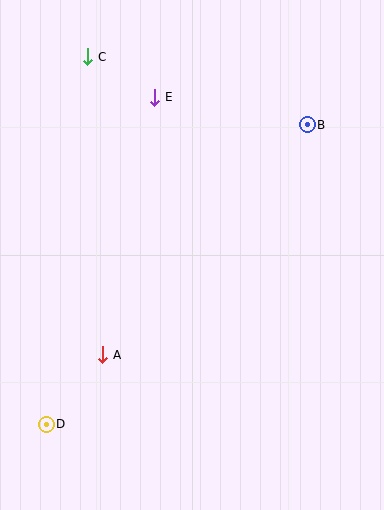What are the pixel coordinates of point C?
Point C is at (88, 57).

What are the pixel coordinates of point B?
Point B is at (307, 125).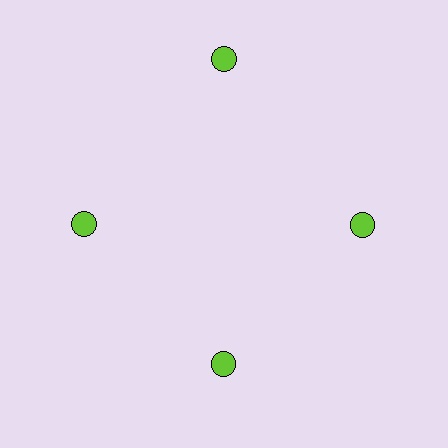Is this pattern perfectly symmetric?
No. The 4 lime circles are arranged in a ring, but one element near the 12 o'clock position is pushed outward from the center, breaking the 4-fold rotational symmetry.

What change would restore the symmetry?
The symmetry would be restored by moving it inward, back onto the ring so that all 4 circles sit at equal angles and equal distance from the center.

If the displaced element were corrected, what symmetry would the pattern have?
It would have 4-fold rotational symmetry — the pattern would map onto itself every 90 degrees.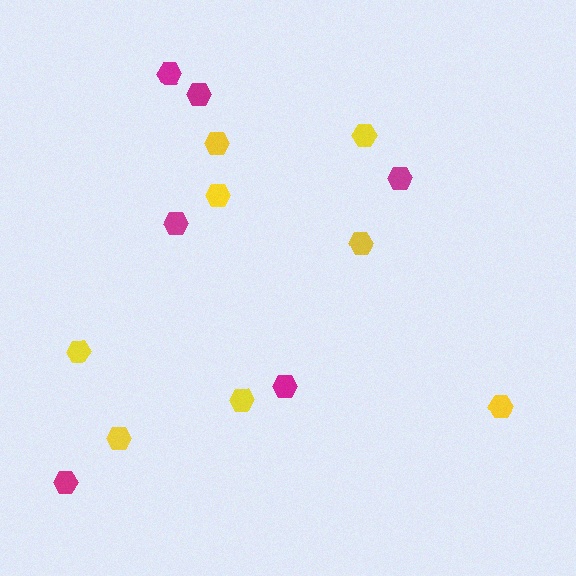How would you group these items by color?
There are 2 groups: one group of magenta hexagons (6) and one group of yellow hexagons (8).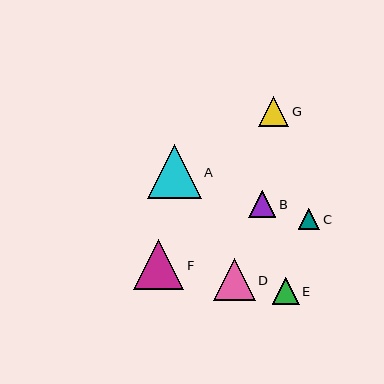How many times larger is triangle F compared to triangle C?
Triangle F is approximately 2.3 times the size of triangle C.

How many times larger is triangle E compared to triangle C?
Triangle E is approximately 1.2 times the size of triangle C.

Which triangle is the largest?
Triangle A is the largest with a size of approximately 54 pixels.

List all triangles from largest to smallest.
From largest to smallest: A, F, D, G, B, E, C.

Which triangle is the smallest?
Triangle C is the smallest with a size of approximately 22 pixels.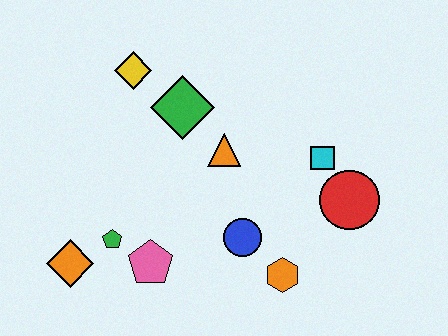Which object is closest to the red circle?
The cyan square is closest to the red circle.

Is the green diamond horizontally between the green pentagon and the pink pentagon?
No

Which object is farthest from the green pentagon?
The red circle is farthest from the green pentagon.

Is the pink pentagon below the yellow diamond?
Yes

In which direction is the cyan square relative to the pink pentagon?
The cyan square is to the right of the pink pentagon.